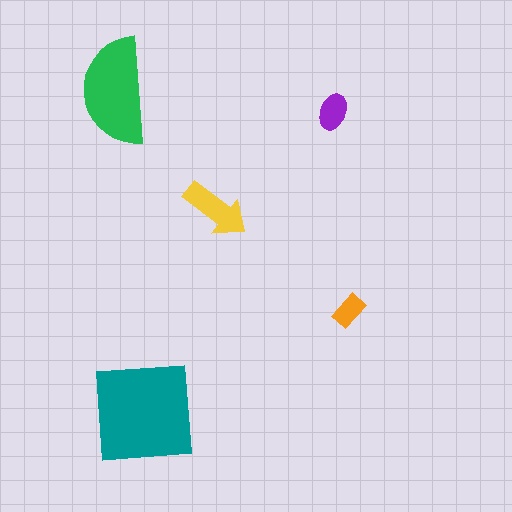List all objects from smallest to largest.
The orange rectangle, the purple ellipse, the yellow arrow, the green semicircle, the teal square.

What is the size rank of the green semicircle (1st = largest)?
2nd.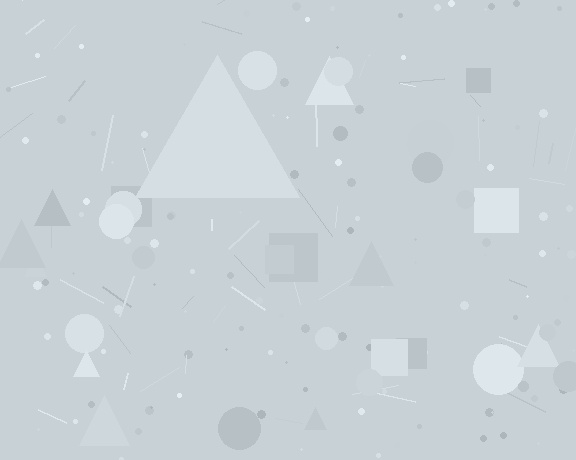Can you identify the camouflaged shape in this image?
The camouflaged shape is a triangle.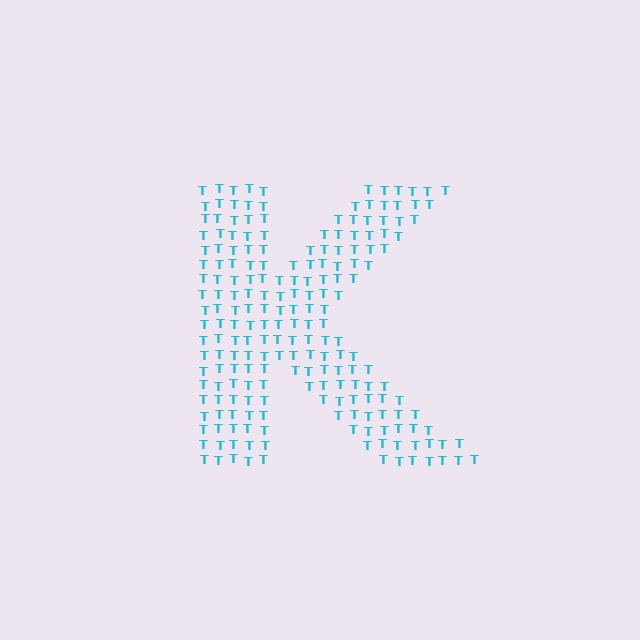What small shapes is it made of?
It is made of small letter T's.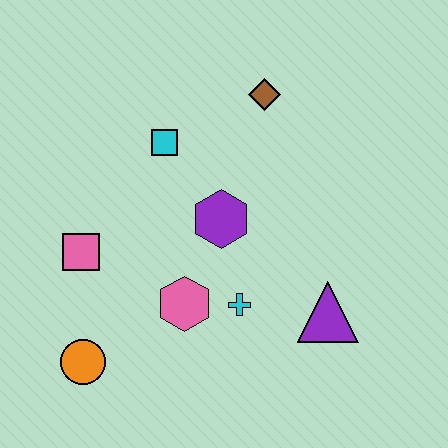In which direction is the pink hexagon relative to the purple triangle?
The pink hexagon is to the left of the purple triangle.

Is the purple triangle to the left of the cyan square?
No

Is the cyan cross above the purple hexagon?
No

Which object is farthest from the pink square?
The purple triangle is farthest from the pink square.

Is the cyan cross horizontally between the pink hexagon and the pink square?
No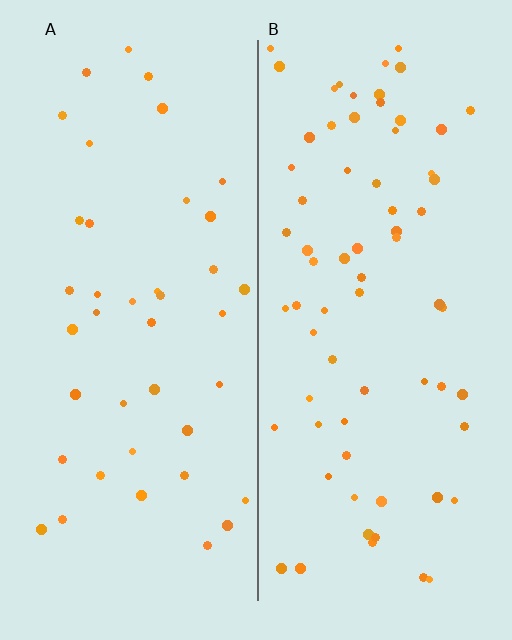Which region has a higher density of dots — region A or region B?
B (the right).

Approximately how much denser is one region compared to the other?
Approximately 1.7× — region B over region A.